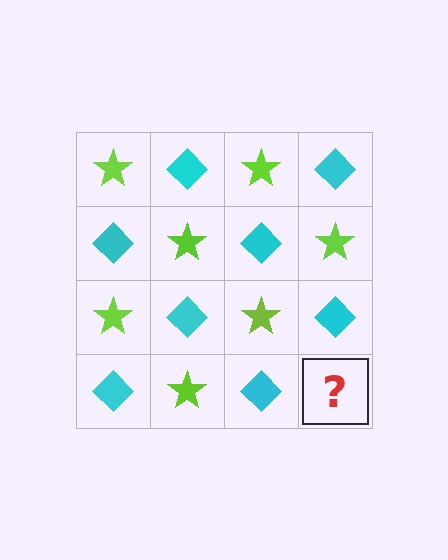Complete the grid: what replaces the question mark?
The question mark should be replaced with a lime star.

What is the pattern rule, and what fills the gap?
The rule is that it alternates lime star and cyan diamond in a checkerboard pattern. The gap should be filled with a lime star.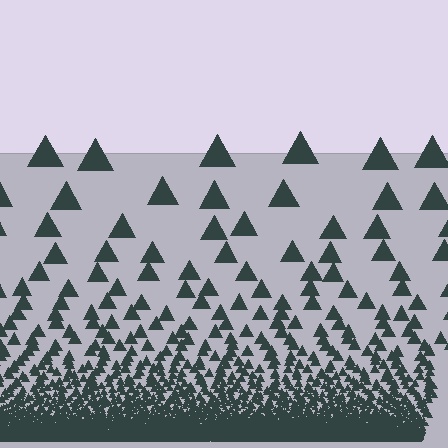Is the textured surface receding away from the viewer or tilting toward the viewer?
The surface appears to tilt toward the viewer. Texture elements get larger and sparser toward the top.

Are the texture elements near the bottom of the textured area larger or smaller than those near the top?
Smaller. The gradient is inverted — elements near the bottom are smaller and denser.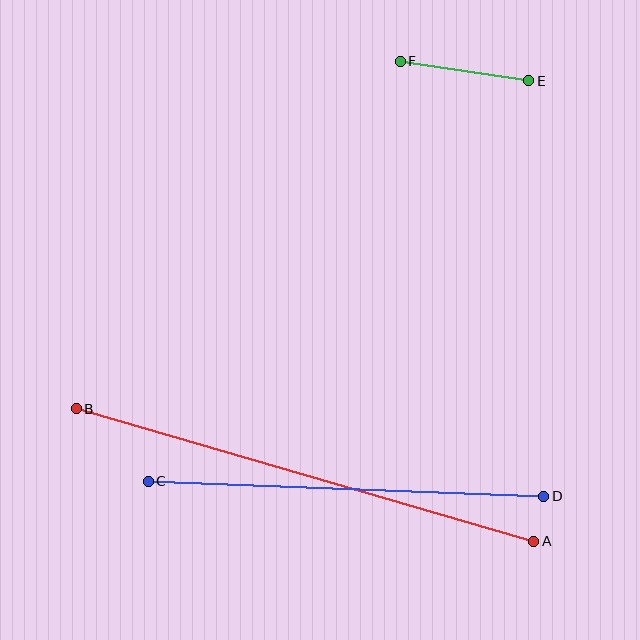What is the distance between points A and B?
The distance is approximately 476 pixels.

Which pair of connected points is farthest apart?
Points A and B are farthest apart.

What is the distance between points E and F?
The distance is approximately 130 pixels.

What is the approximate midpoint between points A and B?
The midpoint is at approximately (305, 475) pixels.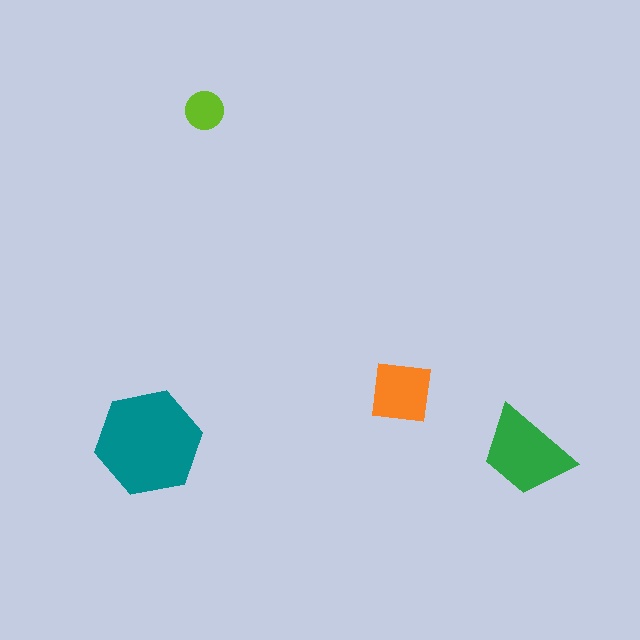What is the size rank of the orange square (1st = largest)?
3rd.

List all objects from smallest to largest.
The lime circle, the orange square, the green trapezoid, the teal hexagon.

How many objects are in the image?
There are 4 objects in the image.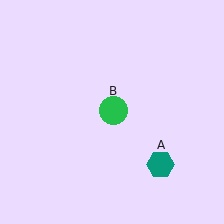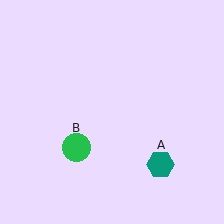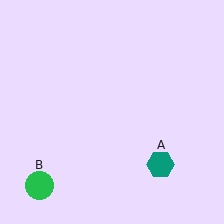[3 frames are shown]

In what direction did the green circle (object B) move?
The green circle (object B) moved down and to the left.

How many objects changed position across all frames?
1 object changed position: green circle (object B).